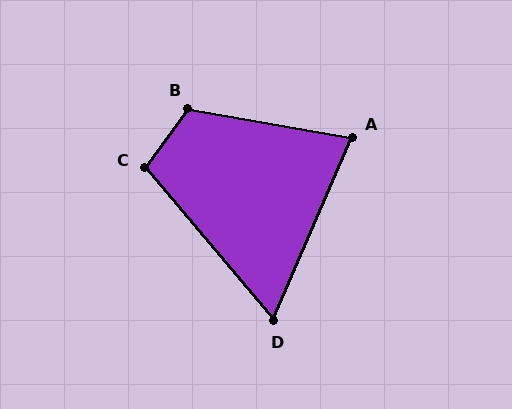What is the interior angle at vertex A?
Approximately 77 degrees (acute).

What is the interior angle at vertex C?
Approximately 103 degrees (obtuse).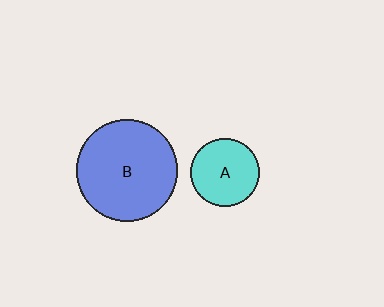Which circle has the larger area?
Circle B (blue).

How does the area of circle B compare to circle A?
Approximately 2.2 times.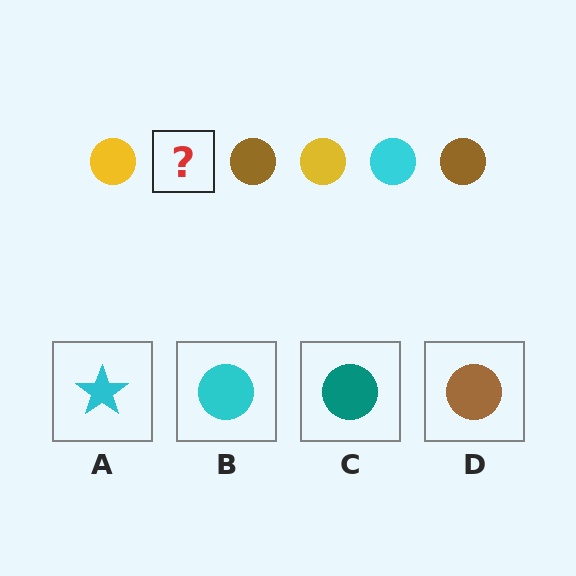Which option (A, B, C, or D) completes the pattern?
B.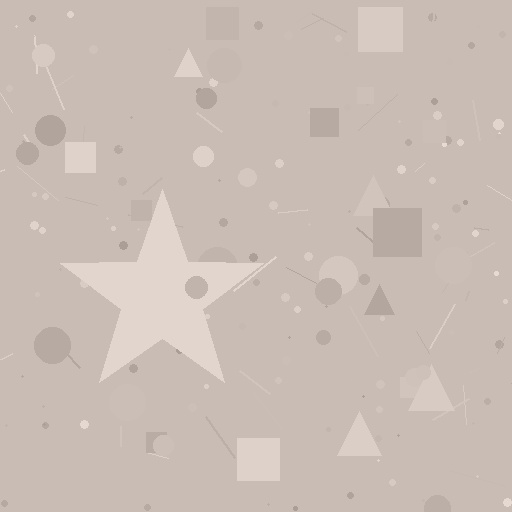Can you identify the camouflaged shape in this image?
The camouflaged shape is a star.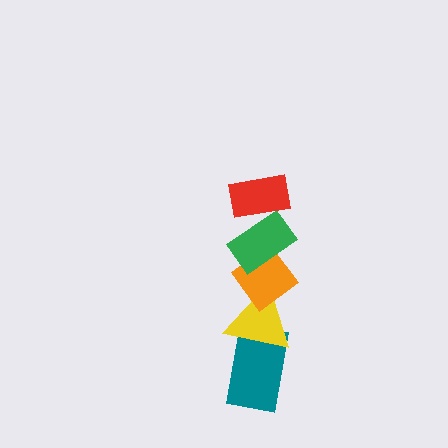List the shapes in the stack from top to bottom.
From top to bottom: the red rectangle, the green rectangle, the orange diamond, the yellow triangle, the teal rectangle.